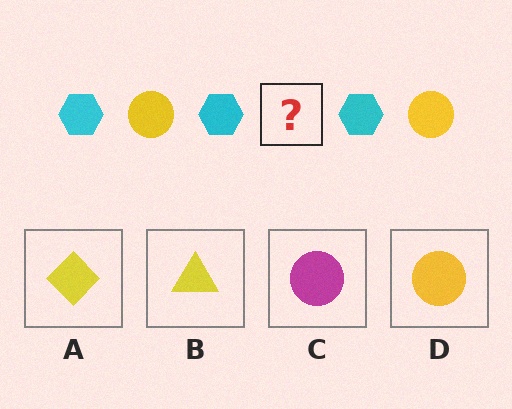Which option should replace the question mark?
Option D.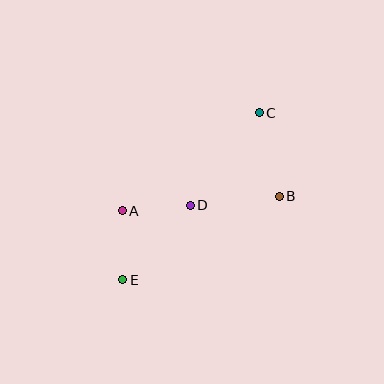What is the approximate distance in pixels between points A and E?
The distance between A and E is approximately 69 pixels.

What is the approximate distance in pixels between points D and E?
The distance between D and E is approximately 100 pixels.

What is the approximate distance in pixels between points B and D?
The distance between B and D is approximately 90 pixels.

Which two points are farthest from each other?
Points C and E are farthest from each other.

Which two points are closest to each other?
Points A and D are closest to each other.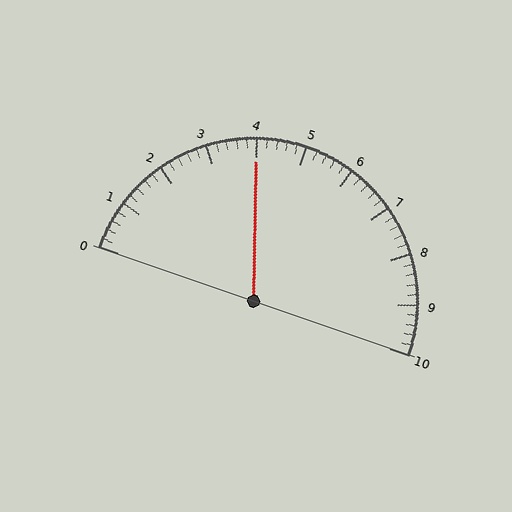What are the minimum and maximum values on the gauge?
The gauge ranges from 0 to 10.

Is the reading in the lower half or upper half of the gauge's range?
The reading is in the lower half of the range (0 to 10).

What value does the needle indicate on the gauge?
The needle indicates approximately 4.0.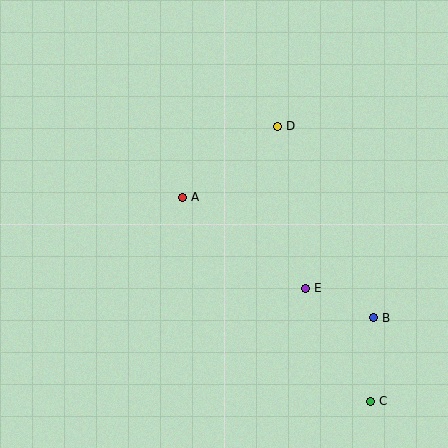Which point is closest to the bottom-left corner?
Point A is closest to the bottom-left corner.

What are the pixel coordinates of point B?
Point B is at (374, 318).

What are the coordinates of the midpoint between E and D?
The midpoint between E and D is at (292, 207).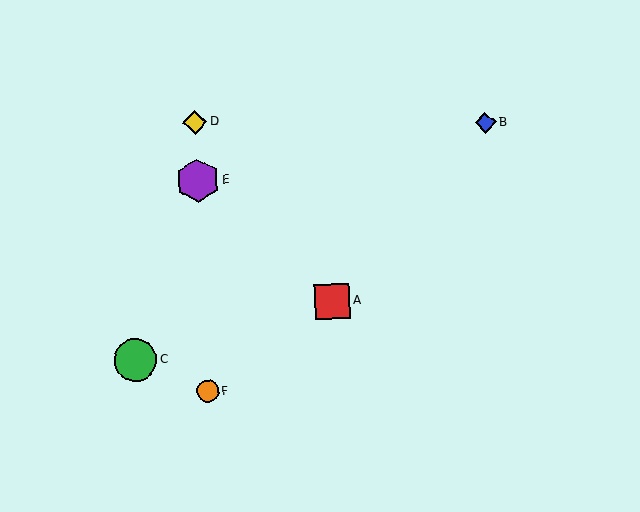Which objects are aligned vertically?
Objects D, E, F are aligned vertically.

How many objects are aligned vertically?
3 objects (D, E, F) are aligned vertically.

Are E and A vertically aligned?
No, E is at x≈198 and A is at x≈333.